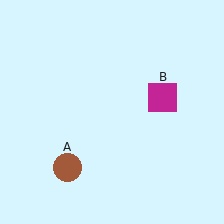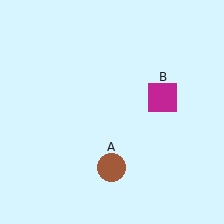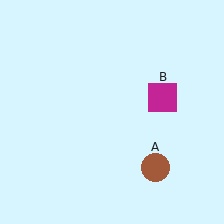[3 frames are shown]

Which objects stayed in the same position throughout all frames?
Magenta square (object B) remained stationary.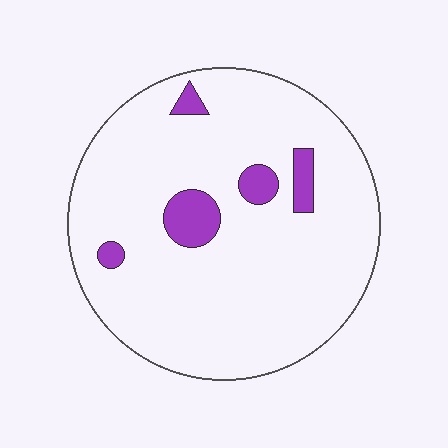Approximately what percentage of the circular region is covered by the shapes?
Approximately 10%.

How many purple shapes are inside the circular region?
5.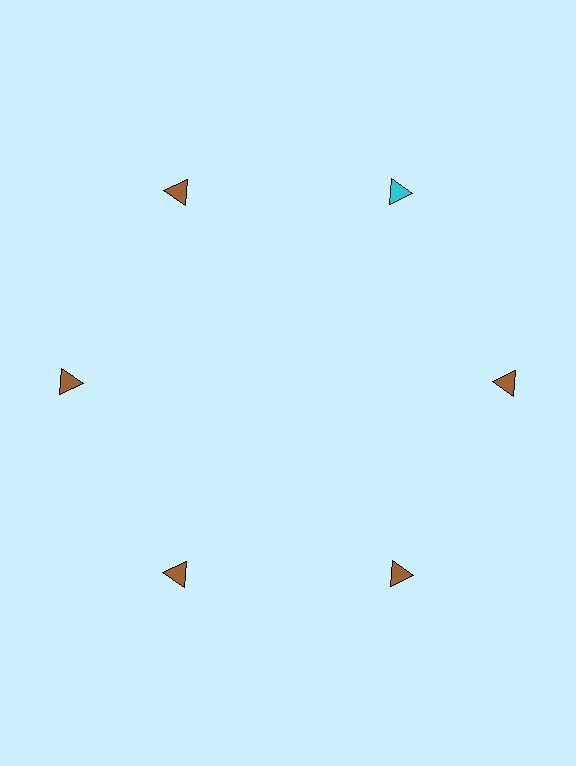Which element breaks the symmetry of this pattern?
The cyan triangle at roughly the 1 o'clock position breaks the symmetry. All other shapes are brown triangles.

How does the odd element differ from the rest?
It has a different color: cyan instead of brown.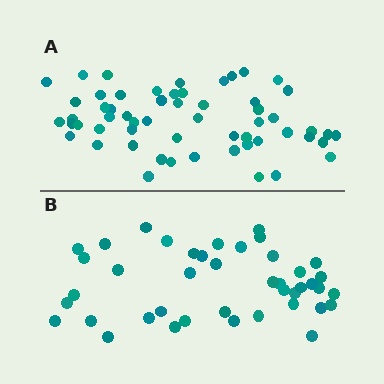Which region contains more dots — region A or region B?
Region A (the top region) has more dots.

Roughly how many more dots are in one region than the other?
Region A has approximately 15 more dots than region B.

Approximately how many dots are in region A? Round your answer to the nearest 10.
About 60 dots. (The exact count is 57, which rounds to 60.)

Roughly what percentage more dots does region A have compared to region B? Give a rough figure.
About 35% more.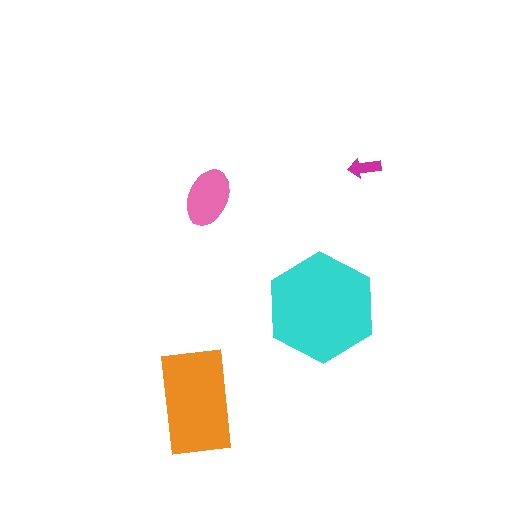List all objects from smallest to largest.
The magenta arrow, the pink ellipse, the orange rectangle, the cyan hexagon.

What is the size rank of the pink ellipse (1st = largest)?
3rd.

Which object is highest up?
The magenta arrow is topmost.